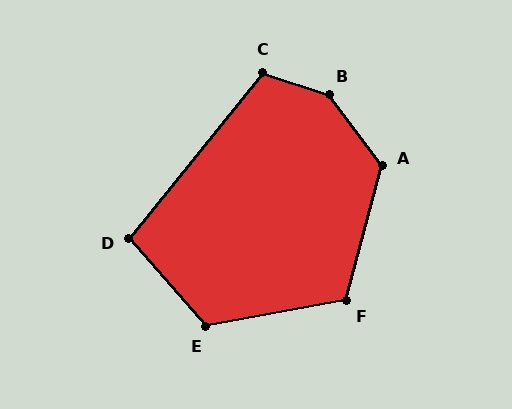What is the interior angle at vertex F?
Approximately 115 degrees (obtuse).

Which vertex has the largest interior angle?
B, at approximately 145 degrees.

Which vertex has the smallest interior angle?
D, at approximately 100 degrees.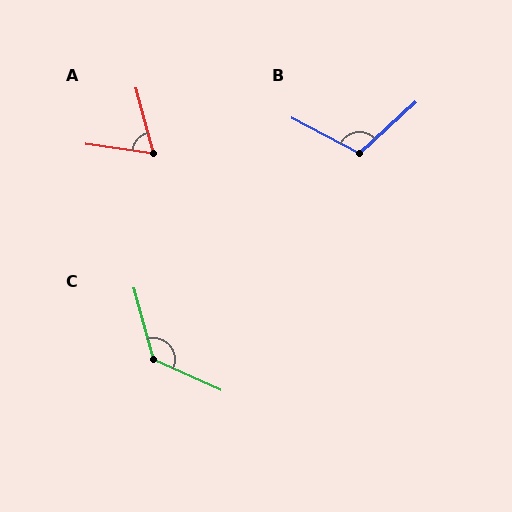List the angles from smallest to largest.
A (67°), B (110°), C (130°).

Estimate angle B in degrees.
Approximately 110 degrees.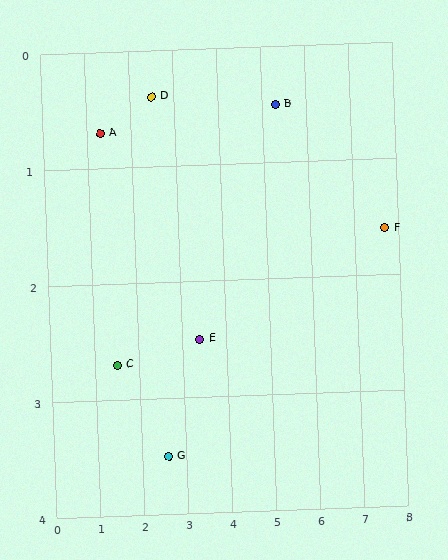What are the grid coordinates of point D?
Point D is at approximately (2.5, 0.4).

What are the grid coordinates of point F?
Point F is at approximately (7.7, 1.6).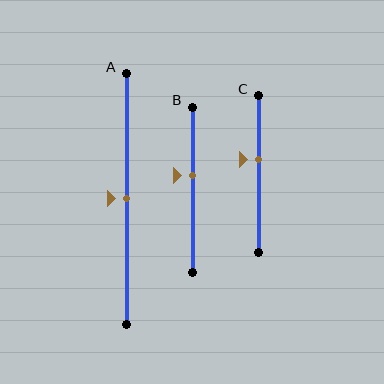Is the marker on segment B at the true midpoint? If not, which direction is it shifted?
No, the marker on segment B is shifted upward by about 9% of the segment length.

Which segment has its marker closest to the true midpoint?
Segment A has its marker closest to the true midpoint.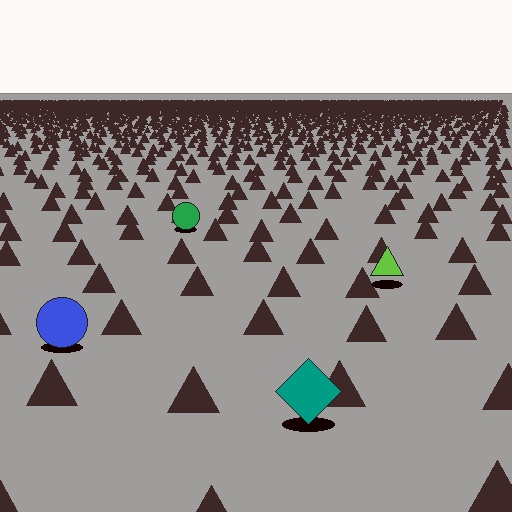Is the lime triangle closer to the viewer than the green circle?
Yes. The lime triangle is closer — you can tell from the texture gradient: the ground texture is coarser near it.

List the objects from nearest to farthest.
From nearest to farthest: the teal diamond, the blue circle, the lime triangle, the green circle.